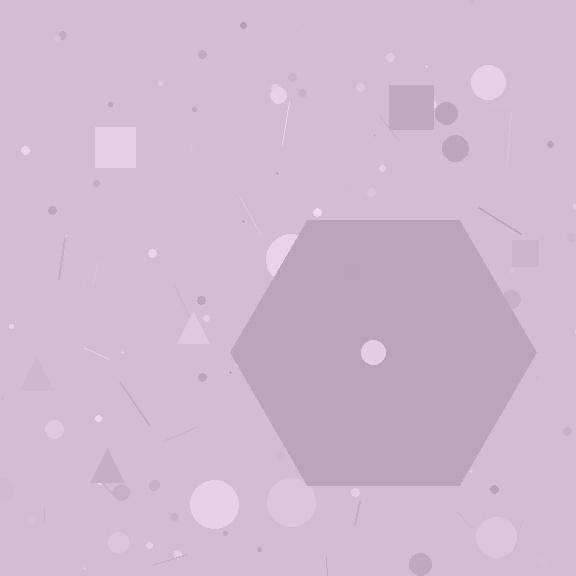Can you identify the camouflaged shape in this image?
The camouflaged shape is a hexagon.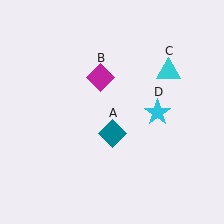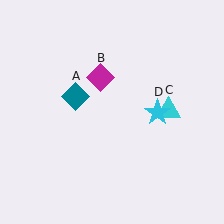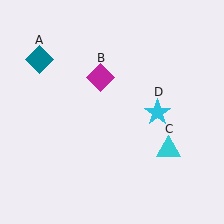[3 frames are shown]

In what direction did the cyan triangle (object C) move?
The cyan triangle (object C) moved down.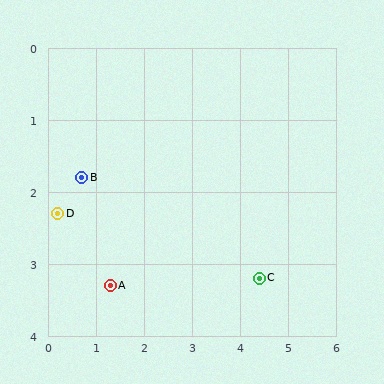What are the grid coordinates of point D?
Point D is at approximately (0.2, 2.3).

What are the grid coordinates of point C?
Point C is at approximately (4.4, 3.2).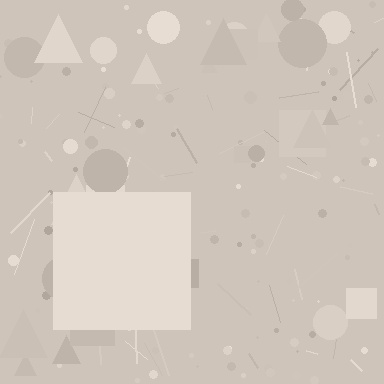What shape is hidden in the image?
A square is hidden in the image.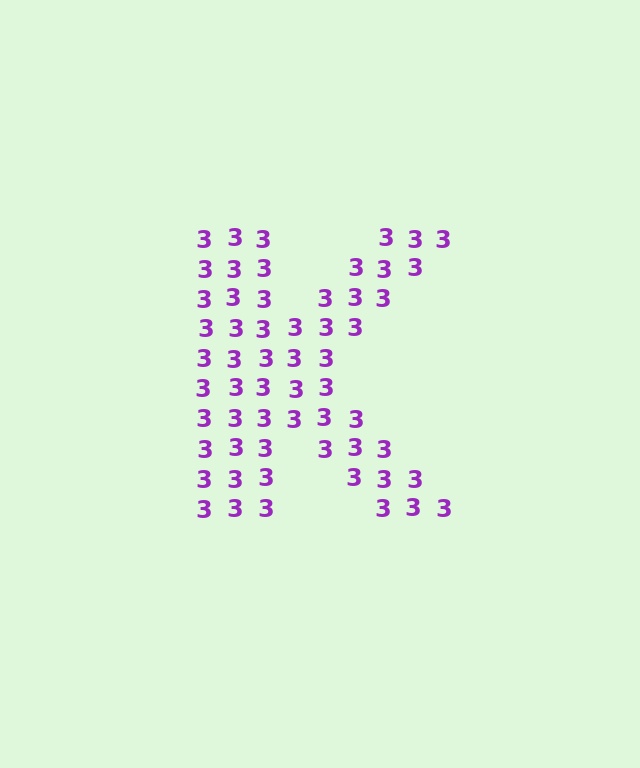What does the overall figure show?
The overall figure shows the letter K.